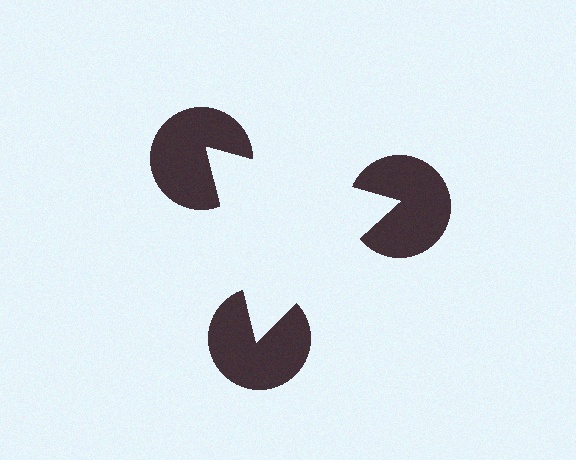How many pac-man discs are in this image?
There are 3 — one at each vertex of the illusory triangle.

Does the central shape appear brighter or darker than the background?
It typically appears slightly brighter than the background, even though no actual brightness change is drawn.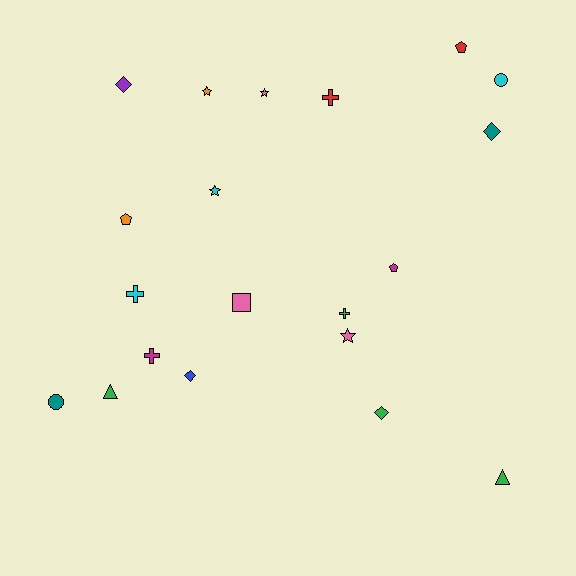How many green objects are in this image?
There are 4 green objects.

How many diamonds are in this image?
There are 4 diamonds.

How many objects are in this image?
There are 20 objects.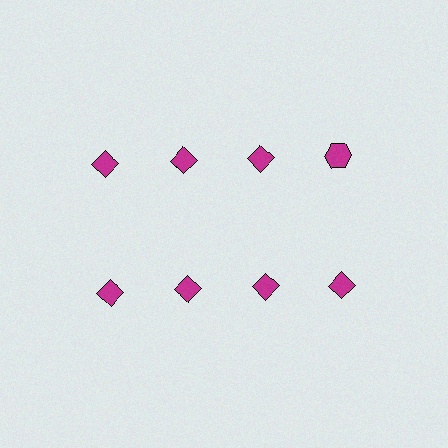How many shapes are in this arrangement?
There are 8 shapes arranged in a grid pattern.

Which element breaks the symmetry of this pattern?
The magenta hexagon in the top row, second from right column breaks the symmetry. All other shapes are magenta diamonds.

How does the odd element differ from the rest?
It has a different shape: hexagon instead of diamond.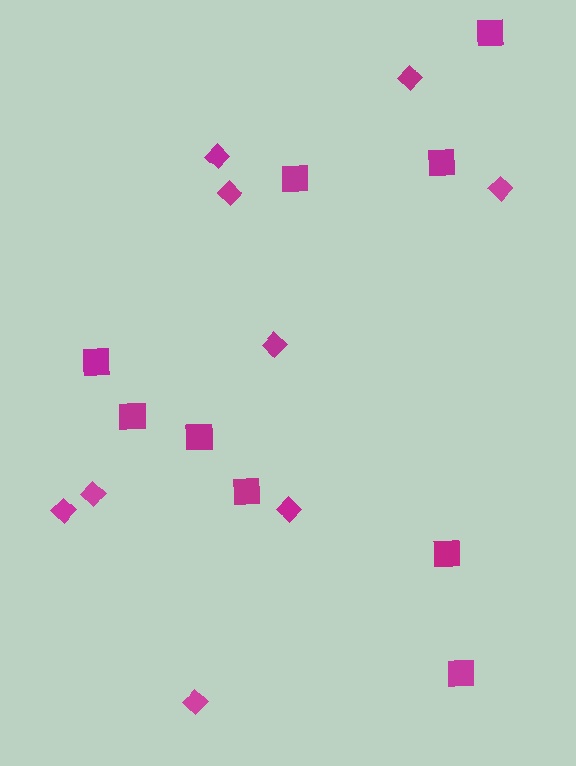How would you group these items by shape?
There are 2 groups: one group of squares (9) and one group of diamonds (9).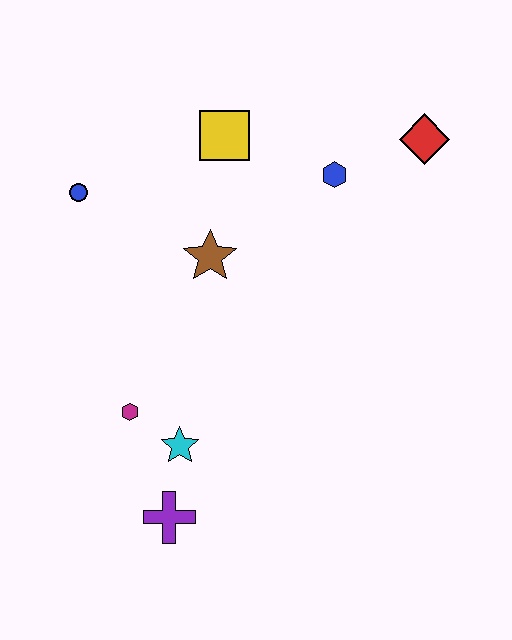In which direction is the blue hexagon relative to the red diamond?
The blue hexagon is to the left of the red diamond.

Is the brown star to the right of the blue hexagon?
No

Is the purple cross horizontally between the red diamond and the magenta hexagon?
Yes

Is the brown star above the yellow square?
No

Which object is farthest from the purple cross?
The red diamond is farthest from the purple cross.